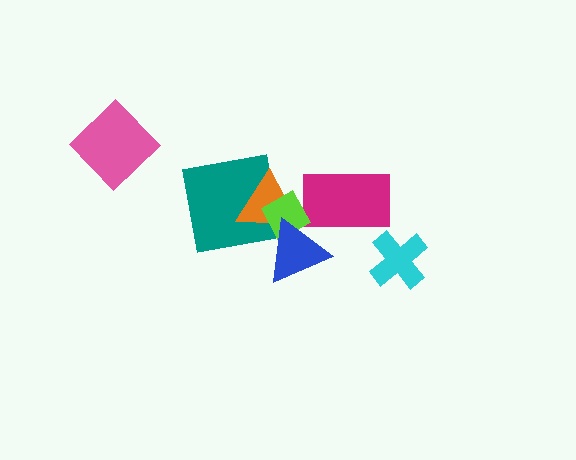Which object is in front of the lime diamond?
The blue triangle is in front of the lime diamond.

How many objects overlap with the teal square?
2 objects overlap with the teal square.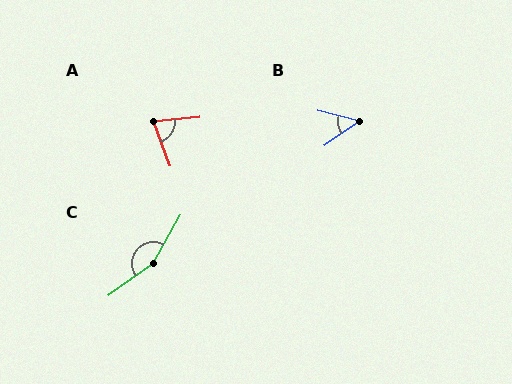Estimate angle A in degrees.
Approximately 76 degrees.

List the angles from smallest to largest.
B (48°), A (76°), C (155°).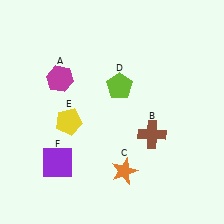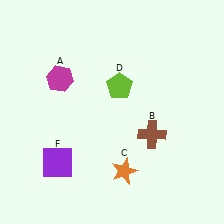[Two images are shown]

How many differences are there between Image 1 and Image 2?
There is 1 difference between the two images.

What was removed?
The yellow pentagon (E) was removed in Image 2.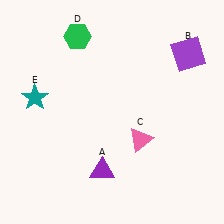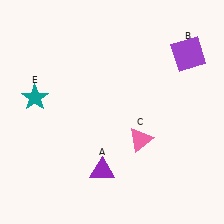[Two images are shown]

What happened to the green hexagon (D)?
The green hexagon (D) was removed in Image 2. It was in the top-left area of Image 1.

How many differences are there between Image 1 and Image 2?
There is 1 difference between the two images.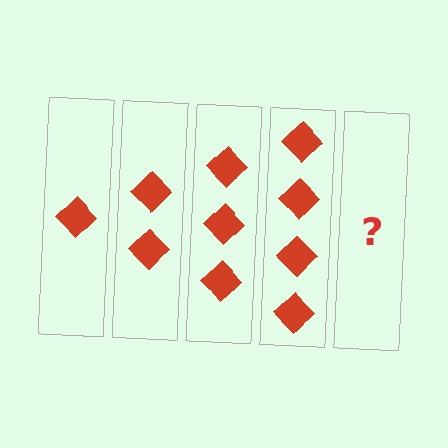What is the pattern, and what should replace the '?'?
The pattern is that each step adds one more diamond. The '?' should be 5 diamonds.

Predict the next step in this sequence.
The next step is 5 diamonds.